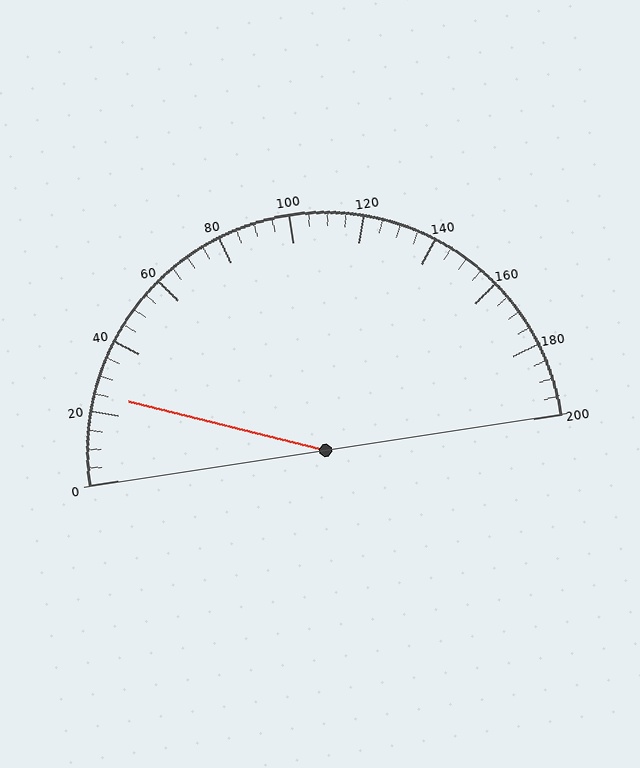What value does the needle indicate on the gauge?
The needle indicates approximately 25.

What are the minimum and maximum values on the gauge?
The gauge ranges from 0 to 200.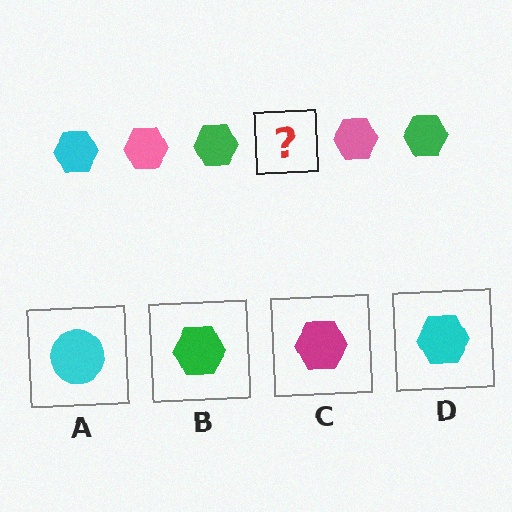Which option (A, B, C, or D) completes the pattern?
D.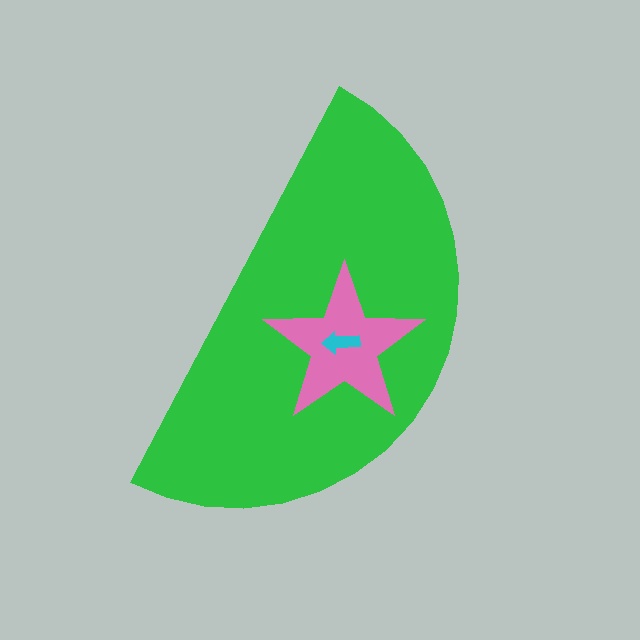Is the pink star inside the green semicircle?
Yes.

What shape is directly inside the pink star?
The cyan arrow.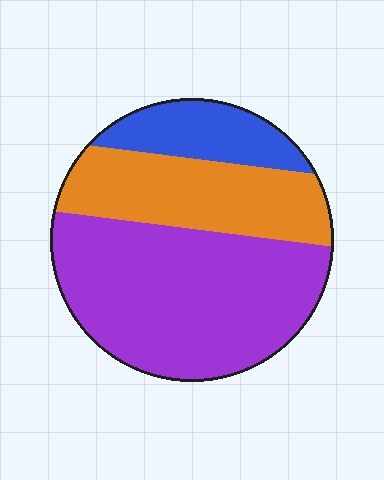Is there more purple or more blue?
Purple.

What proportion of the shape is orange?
Orange covers around 30% of the shape.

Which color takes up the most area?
Purple, at roughly 55%.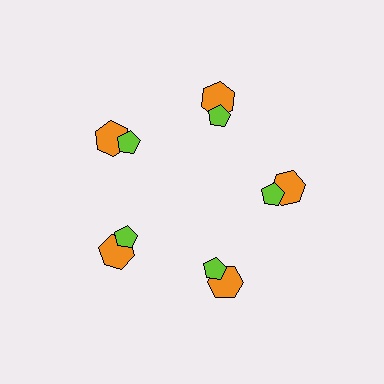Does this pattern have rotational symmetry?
Yes, this pattern has 5-fold rotational symmetry. It looks the same after rotating 72 degrees around the center.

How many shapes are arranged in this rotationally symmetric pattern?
There are 10 shapes, arranged in 5 groups of 2.